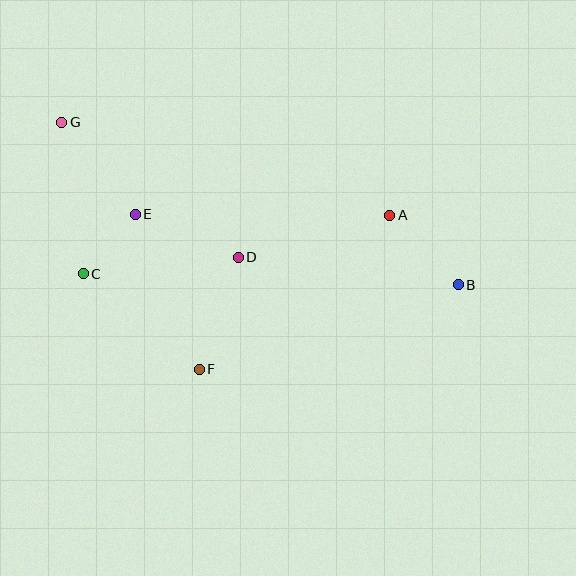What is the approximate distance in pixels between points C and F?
The distance between C and F is approximately 151 pixels.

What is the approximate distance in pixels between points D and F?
The distance between D and F is approximately 119 pixels.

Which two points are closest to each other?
Points C and E are closest to each other.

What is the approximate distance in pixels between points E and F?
The distance between E and F is approximately 168 pixels.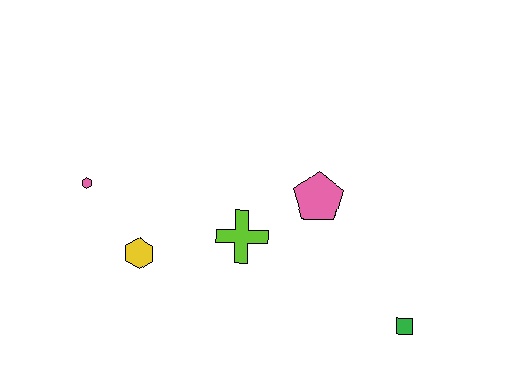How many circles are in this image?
There are no circles.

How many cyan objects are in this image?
There are no cyan objects.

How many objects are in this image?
There are 5 objects.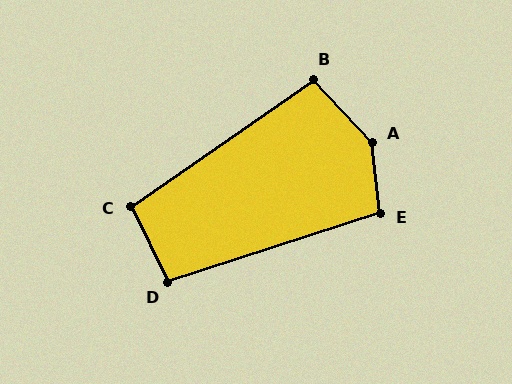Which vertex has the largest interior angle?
A, at approximately 144 degrees.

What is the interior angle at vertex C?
Approximately 99 degrees (obtuse).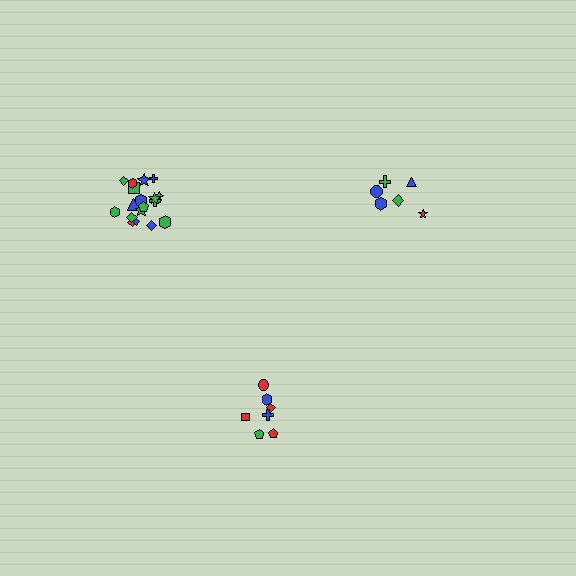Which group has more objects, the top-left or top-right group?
The top-left group.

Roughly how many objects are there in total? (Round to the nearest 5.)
Roughly 30 objects in total.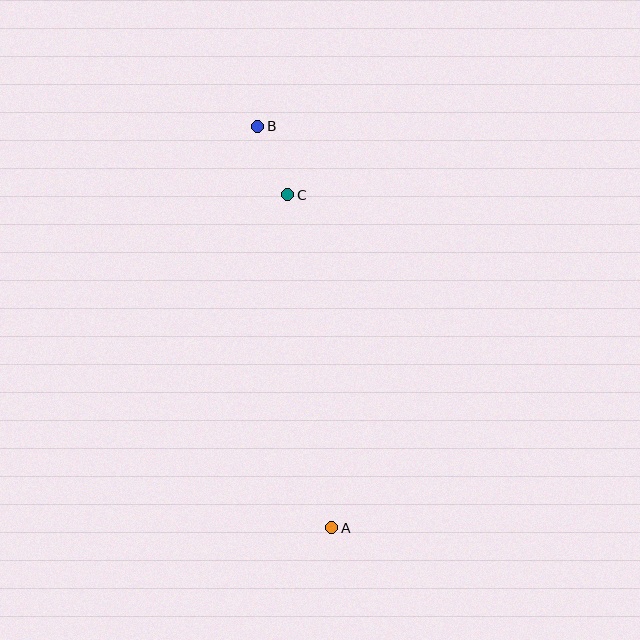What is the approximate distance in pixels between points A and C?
The distance between A and C is approximately 336 pixels.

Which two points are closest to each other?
Points B and C are closest to each other.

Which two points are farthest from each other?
Points A and B are farthest from each other.